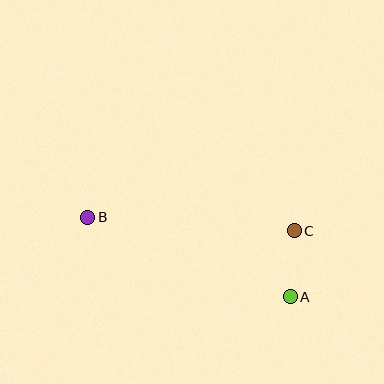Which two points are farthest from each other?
Points A and B are farthest from each other.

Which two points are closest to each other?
Points A and C are closest to each other.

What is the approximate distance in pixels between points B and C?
The distance between B and C is approximately 207 pixels.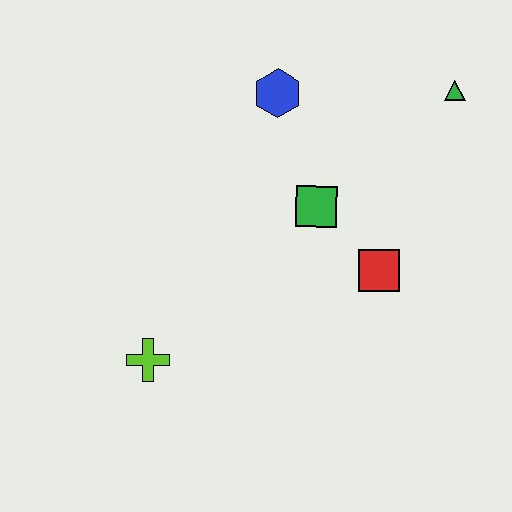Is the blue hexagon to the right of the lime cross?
Yes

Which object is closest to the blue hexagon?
The green square is closest to the blue hexagon.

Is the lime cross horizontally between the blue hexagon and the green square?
No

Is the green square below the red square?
No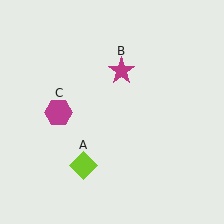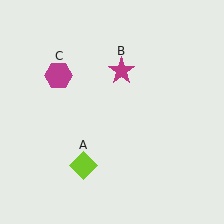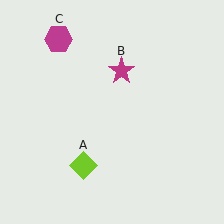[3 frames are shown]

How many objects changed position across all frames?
1 object changed position: magenta hexagon (object C).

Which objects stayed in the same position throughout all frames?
Lime diamond (object A) and magenta star (object B) remained stationary.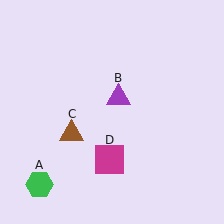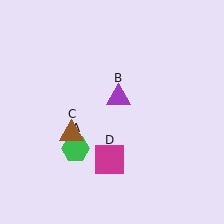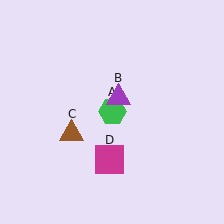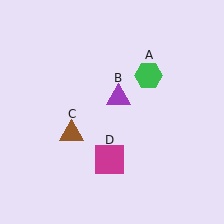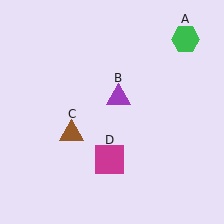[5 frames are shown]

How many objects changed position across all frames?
1 object changed position: green hexagon (object A).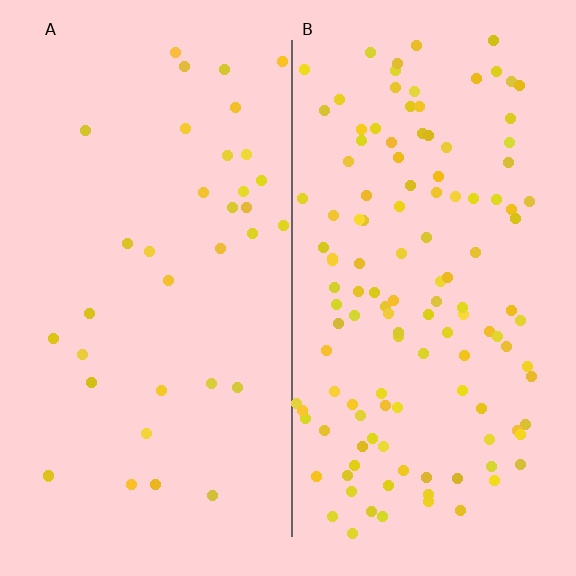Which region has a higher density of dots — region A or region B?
B (the right).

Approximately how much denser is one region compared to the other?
Approximately 3.6× — region B over region A.